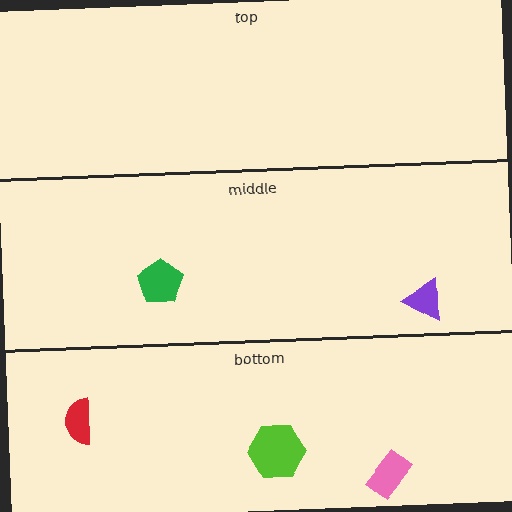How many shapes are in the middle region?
2.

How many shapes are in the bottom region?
3.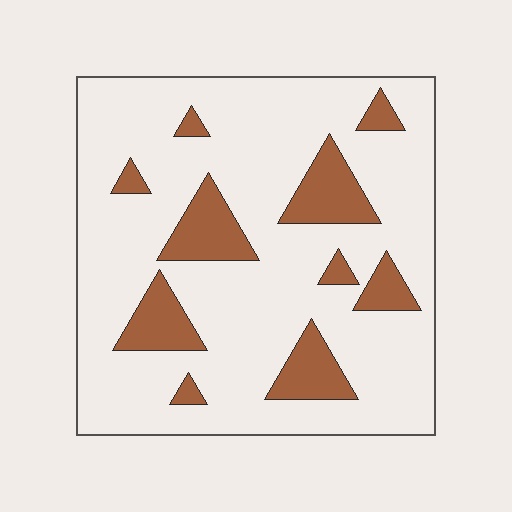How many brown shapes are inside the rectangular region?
10.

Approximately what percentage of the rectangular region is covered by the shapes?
Approximately 20%.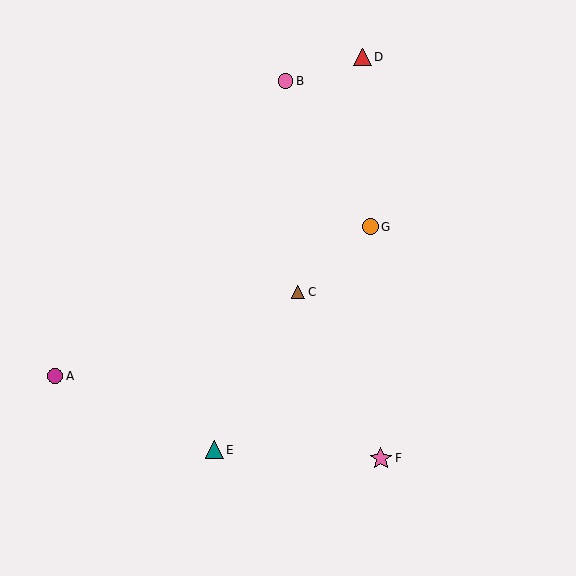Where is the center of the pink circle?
The center of the pink circle is at (285, 81).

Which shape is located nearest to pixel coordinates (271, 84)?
The pink circle (labeled B) at (285, 81) is nearest to that location.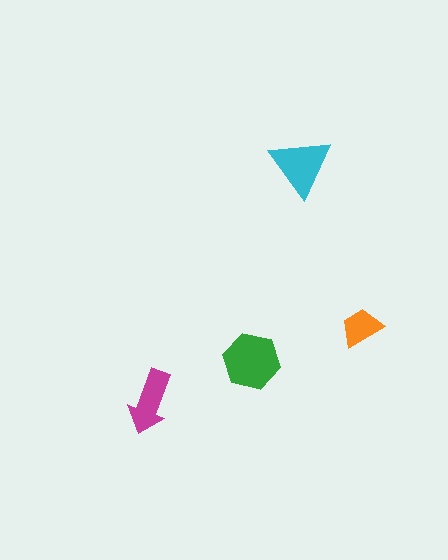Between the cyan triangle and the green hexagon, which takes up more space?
The green hexagon.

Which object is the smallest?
The orange trapezoid.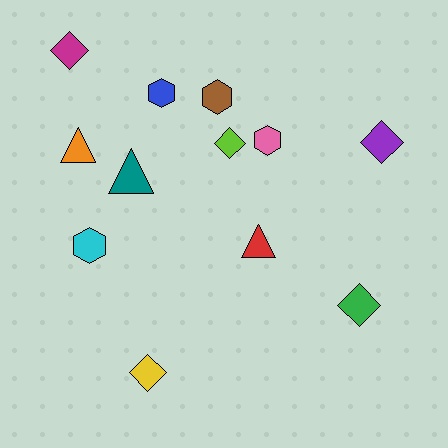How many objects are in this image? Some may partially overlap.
There are 12 objects.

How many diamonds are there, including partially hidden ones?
There are 5 diamonds.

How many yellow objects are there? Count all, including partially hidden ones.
There is 1 yellow object.